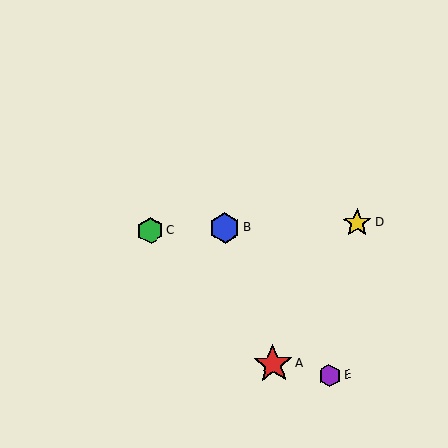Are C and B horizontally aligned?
Yes, both are at y≈230.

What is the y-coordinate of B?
Object B is at y≈228.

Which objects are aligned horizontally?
Objects B, C, D are aligned horizontally.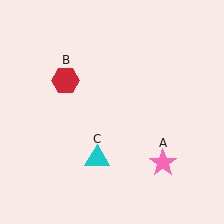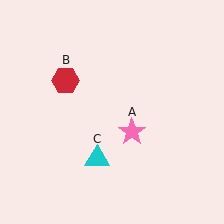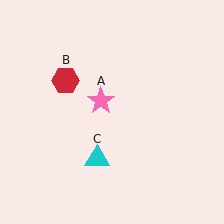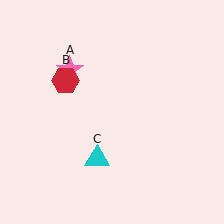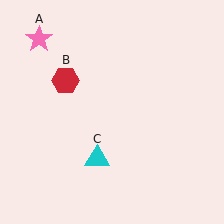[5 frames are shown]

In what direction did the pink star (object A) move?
The pink star (object A) moved up and to the left.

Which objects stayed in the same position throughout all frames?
Red hexagon (object B) and cyan triangle (object C) remained stationary.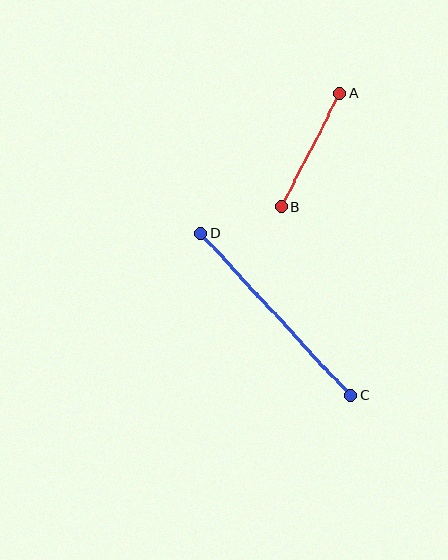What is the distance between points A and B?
The distance is approximately 128 pixels.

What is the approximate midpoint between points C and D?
The midpoint is at approximately (276, 315) pixels.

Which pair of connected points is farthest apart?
Points C and D are farthest apart.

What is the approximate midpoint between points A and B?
The midpoint is at approximately (311, 150) pixels.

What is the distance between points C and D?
The distance is approximately 220 pixels.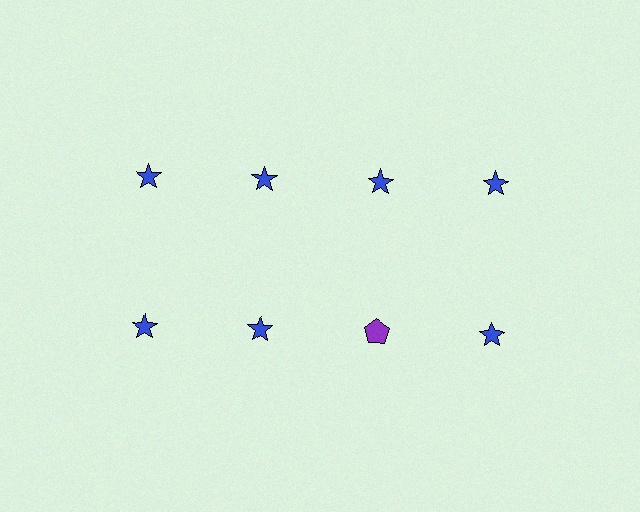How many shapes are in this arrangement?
There are 8 shapes arranged in a grid pattern.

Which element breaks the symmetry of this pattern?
The purple pentagon in the second row, center column breaks the symmetry. All other shapes are blue stars.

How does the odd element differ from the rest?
It differs in both color (purple instead of blue) and shape (pentagon instead of star).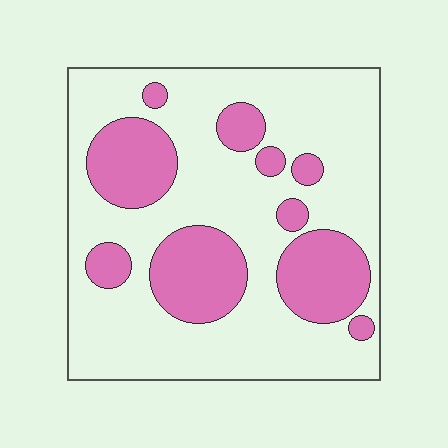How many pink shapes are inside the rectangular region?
10.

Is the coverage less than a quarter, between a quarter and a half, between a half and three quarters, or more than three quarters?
Between a quarter and a half.